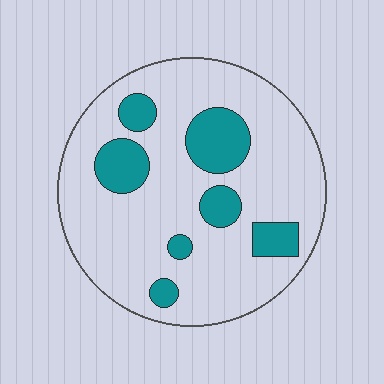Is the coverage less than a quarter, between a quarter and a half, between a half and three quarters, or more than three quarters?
Less than a quarter.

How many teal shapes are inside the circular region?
7.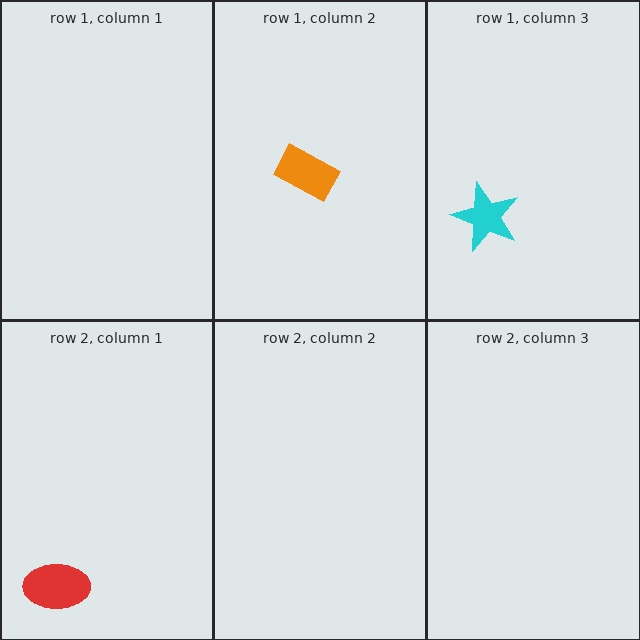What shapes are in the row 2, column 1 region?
The red ellipse.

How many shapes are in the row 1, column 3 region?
1.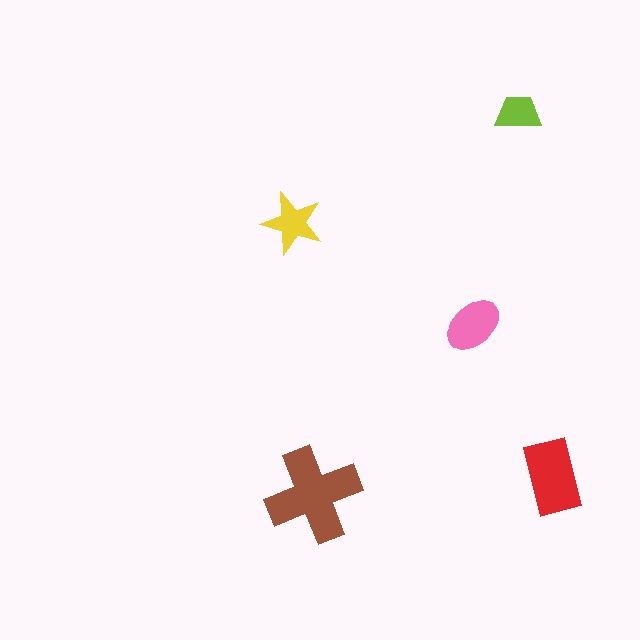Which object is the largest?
The brown cross.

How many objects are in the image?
There are 5 objects in the image.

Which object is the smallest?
The lime trapezoid.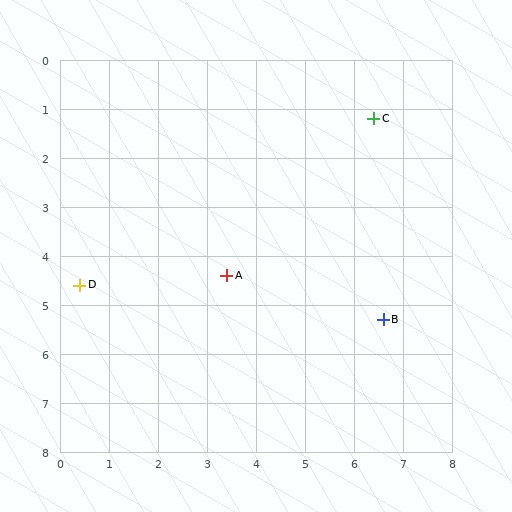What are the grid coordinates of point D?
Point D is at approximately (0.4, 4.6).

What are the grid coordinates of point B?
Point B is at approximately (6.6, 5.3).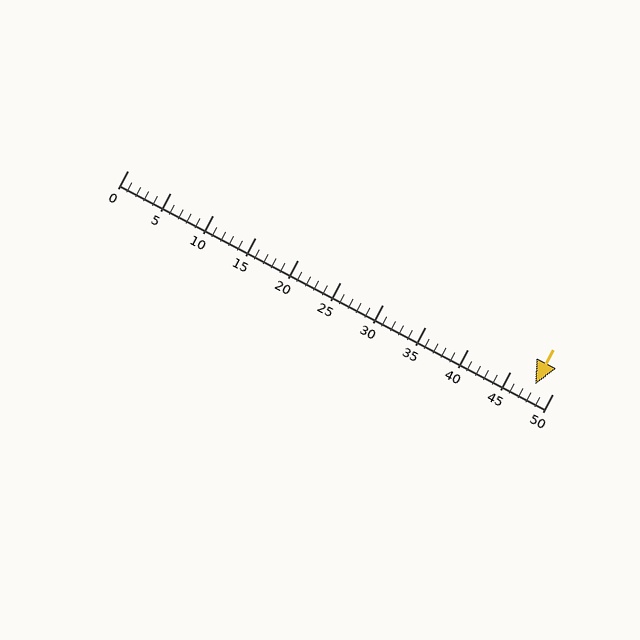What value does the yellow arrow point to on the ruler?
The yellow arrow points to approximately 48.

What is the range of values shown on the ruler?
The ruler shows values from 0 to 50.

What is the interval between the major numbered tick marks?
The major tick marks are spaced 5 units apart.